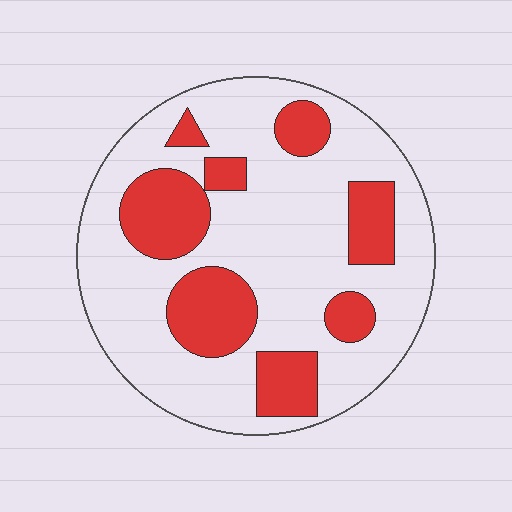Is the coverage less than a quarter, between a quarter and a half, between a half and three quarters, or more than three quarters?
Between a quarter and a half.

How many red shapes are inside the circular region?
8.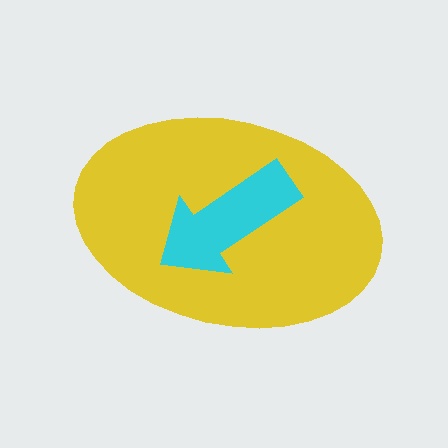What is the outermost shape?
The yellow ellipse.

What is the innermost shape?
The cyan arrow.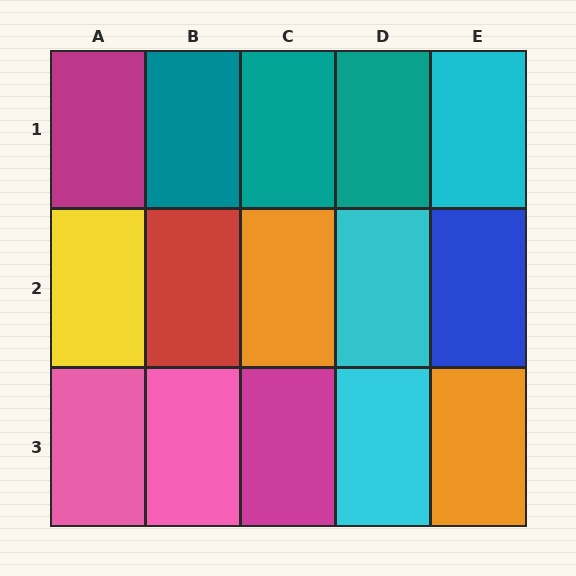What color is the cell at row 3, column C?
Magenta.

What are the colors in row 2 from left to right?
Yellow, red, orange, cyan, blue.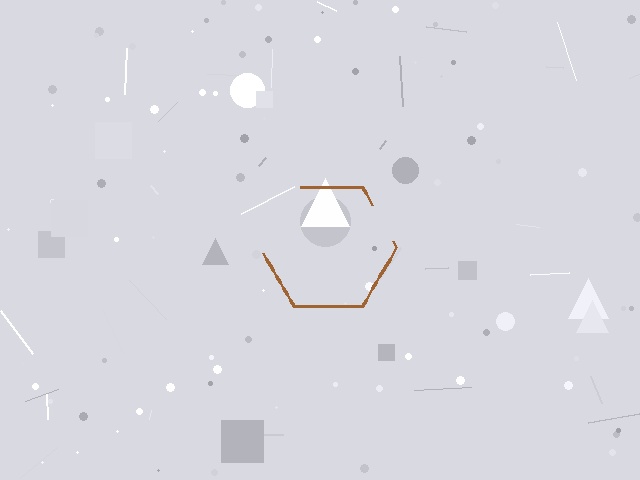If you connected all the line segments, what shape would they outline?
They would outline a hexagon.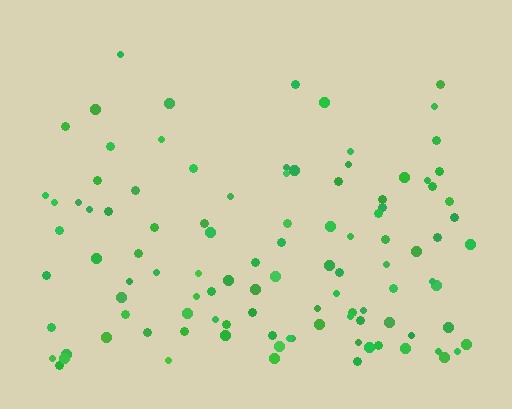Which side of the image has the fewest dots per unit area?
The top.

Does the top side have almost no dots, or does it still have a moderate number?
Still a moderate number, just noticeably fewer than the bottom.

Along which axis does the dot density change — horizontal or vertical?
Vertical.